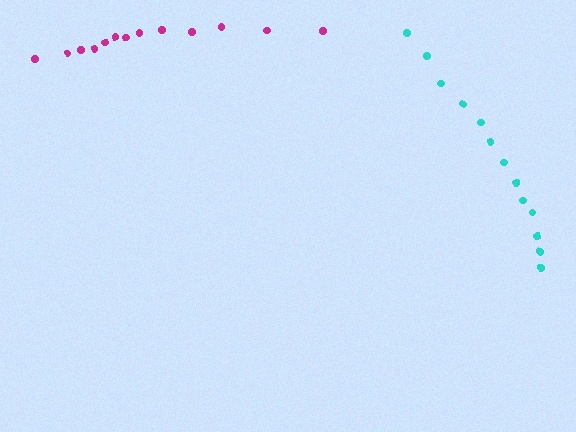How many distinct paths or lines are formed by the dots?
There are 2 distinct paths.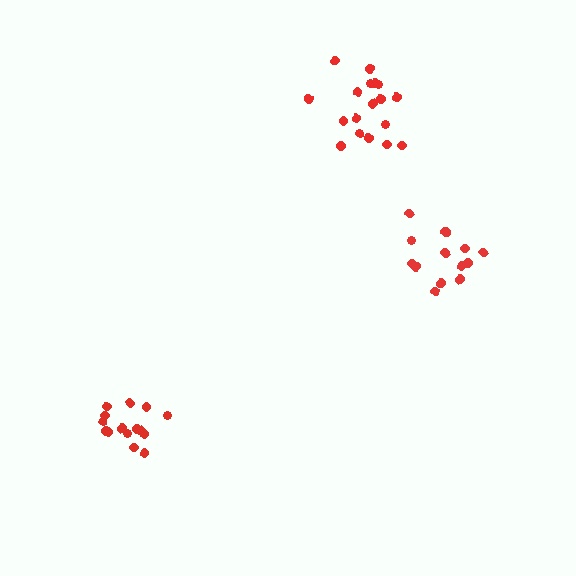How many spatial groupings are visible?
There are 3 spatial groupings.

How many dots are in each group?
Group 1: 14 dots, Group 2: 15 dots, Group 3: 18 dots (47 total).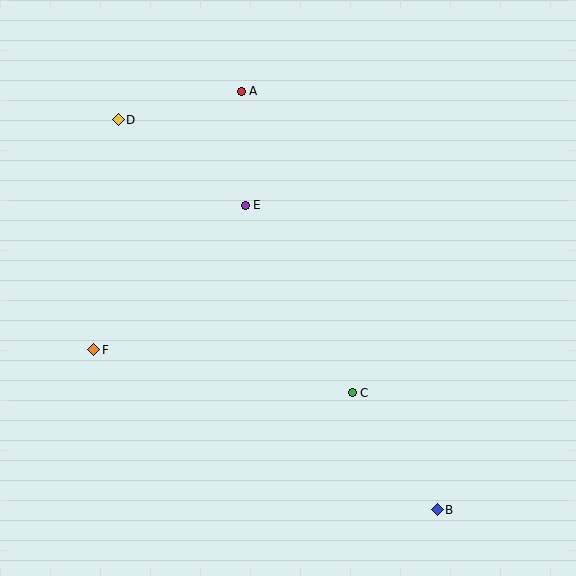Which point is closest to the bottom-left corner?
Point F is closest to the bottom-left corner.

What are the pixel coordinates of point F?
Point F is at (94, 350).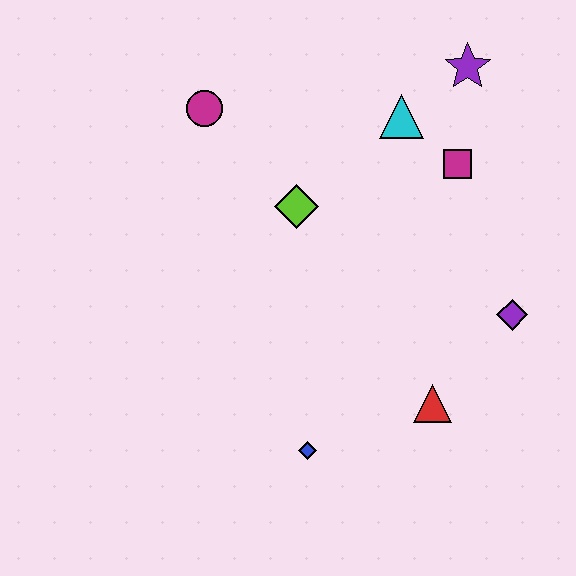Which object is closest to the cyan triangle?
The magenta square is closest to the cyan triangle.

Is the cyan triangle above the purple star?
No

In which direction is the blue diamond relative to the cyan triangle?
The blue diamond is below the cyan triangle.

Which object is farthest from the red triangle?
The magenta circle is farthest from the red triangle.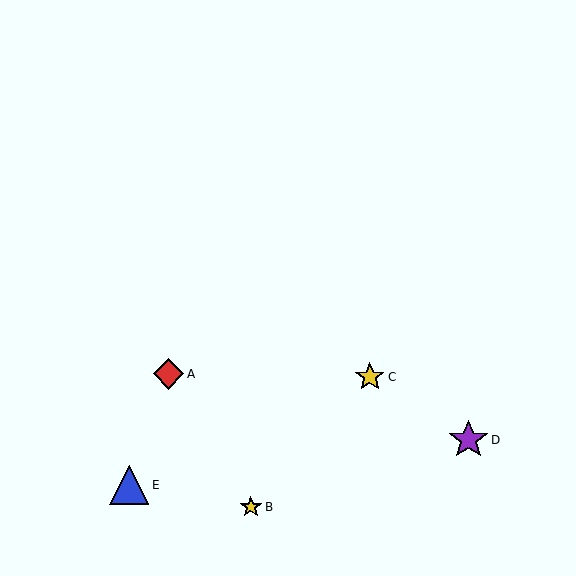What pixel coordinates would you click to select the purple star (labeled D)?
Click at (469, 440) to select the purple star D.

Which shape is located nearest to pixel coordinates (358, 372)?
The yellow star (labeled C) at (370, 377) is nearest to that location.